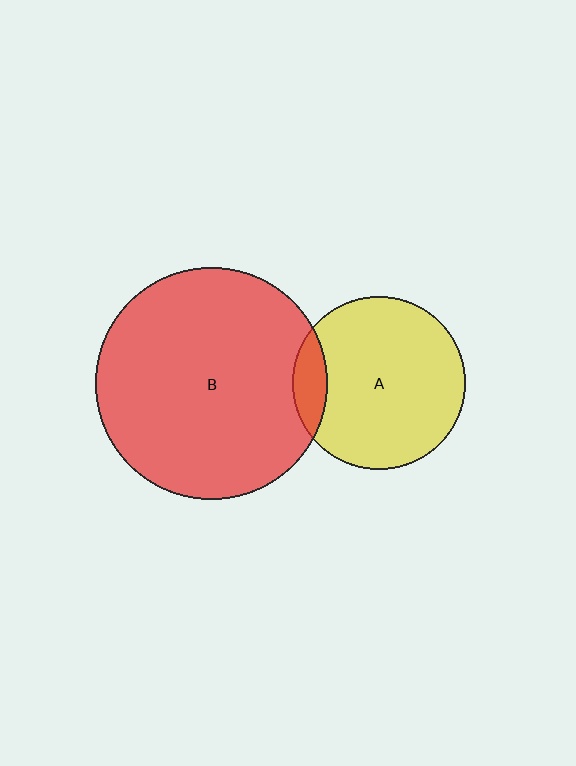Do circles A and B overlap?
Yes.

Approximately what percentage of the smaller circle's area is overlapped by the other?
Approximately 10%.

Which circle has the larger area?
Circle B (red).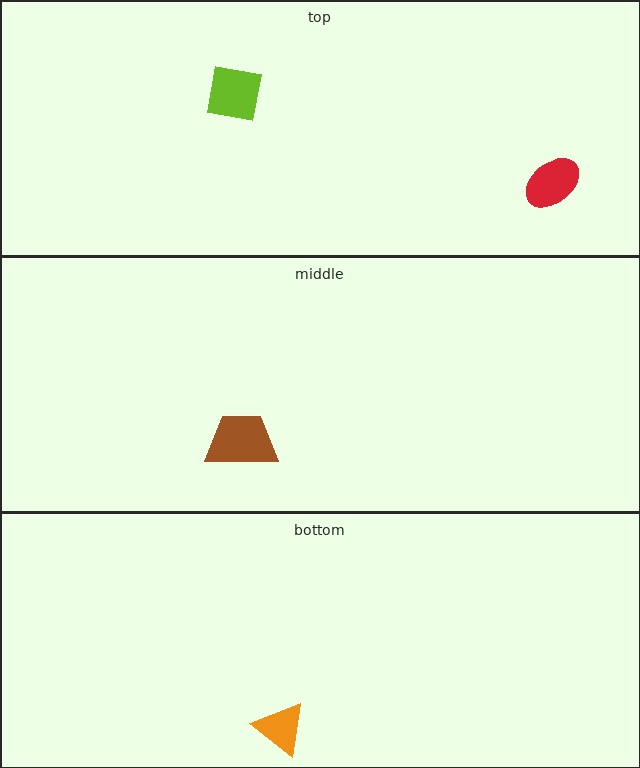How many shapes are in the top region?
2.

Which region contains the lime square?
The top region.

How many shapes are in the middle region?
1.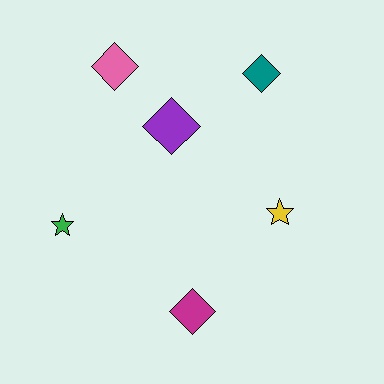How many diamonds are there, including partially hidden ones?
There are 4 diamonds.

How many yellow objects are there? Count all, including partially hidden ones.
There is 1 yellow object.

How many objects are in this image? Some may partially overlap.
There are 6 objects.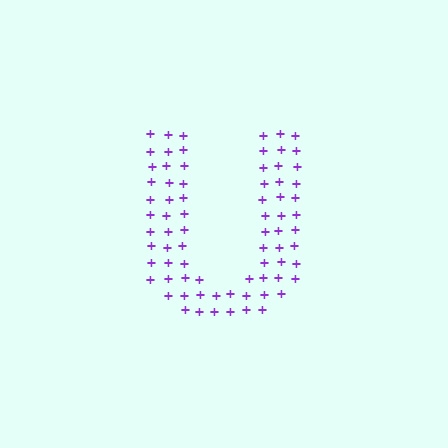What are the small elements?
The small elements are plus signs.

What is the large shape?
The large shape is the letter U.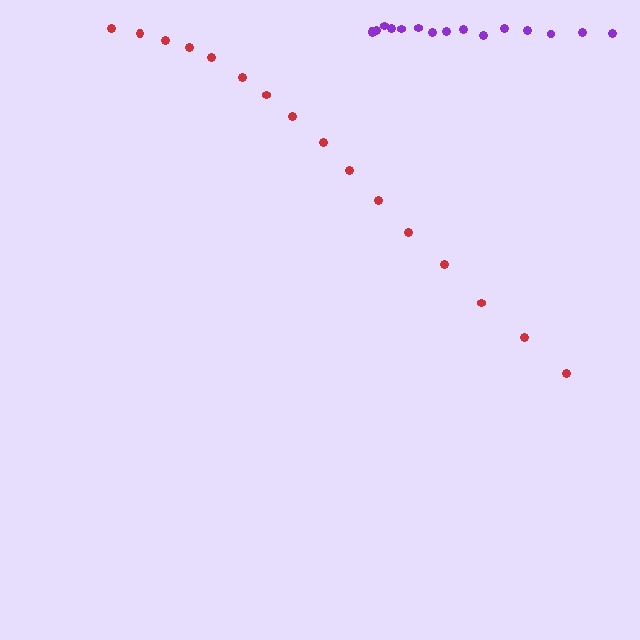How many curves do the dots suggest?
There are 2 distinct paths.